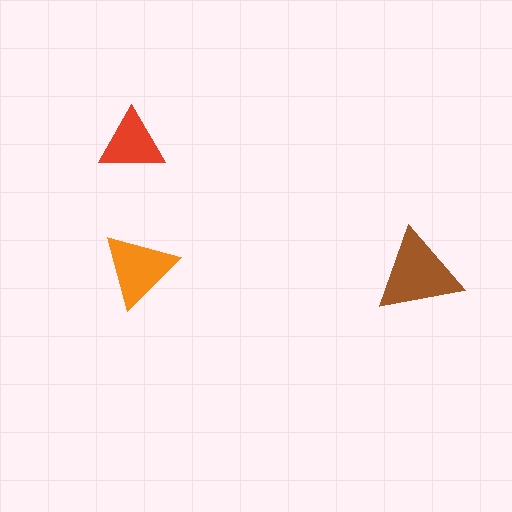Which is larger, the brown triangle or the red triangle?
The brown one.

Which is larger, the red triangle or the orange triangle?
The orange one.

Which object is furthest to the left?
The red triangle is leftmost.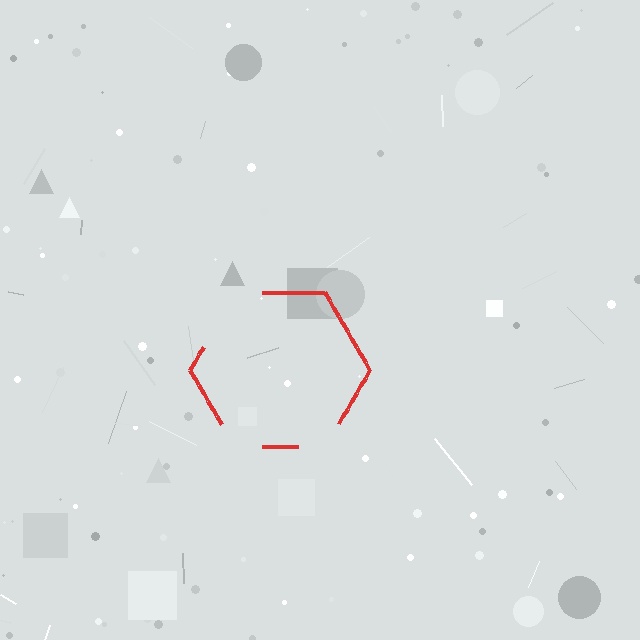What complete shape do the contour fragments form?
The contour fragments form a hexagon.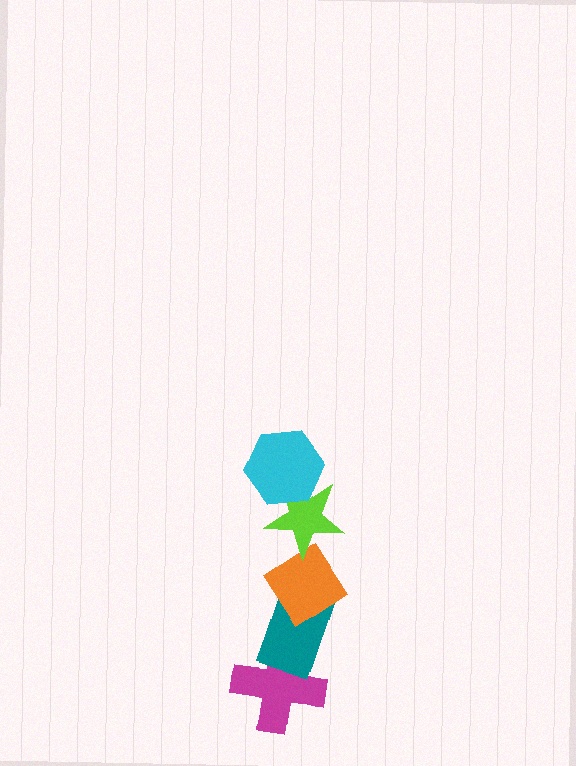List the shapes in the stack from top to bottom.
From top to bottom: the cyan hexagon, the lime star, the orange diamond, the teal rectangle, the magenta cross.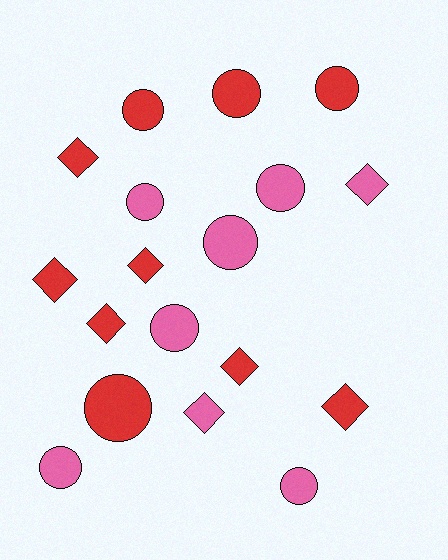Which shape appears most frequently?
Circle, with 10 objects.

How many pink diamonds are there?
There are 2 pink diamonds.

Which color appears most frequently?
Red, with 10 objects.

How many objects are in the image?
There are 18 objects.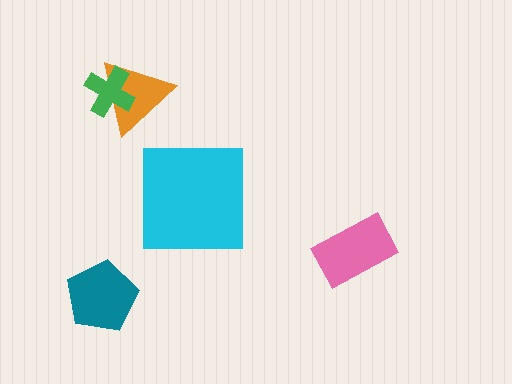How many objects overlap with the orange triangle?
1 object overlaps with the orange triangle.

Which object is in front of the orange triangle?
The green cross is in front of the orange triangle.